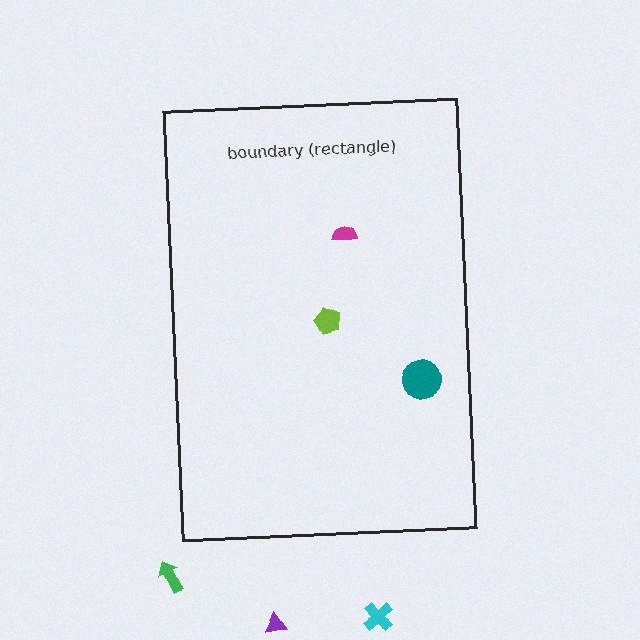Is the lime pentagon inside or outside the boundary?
Inside.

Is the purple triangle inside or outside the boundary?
Outside.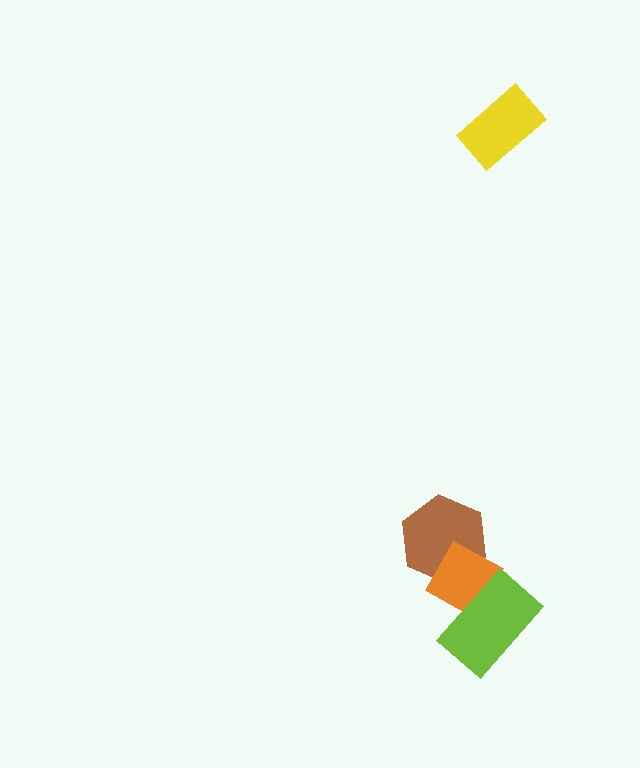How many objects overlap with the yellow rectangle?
0 objects overlap with the yellow rectangle.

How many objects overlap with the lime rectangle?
1 object overlaps with the lime rectangle.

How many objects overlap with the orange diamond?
2 objects overlap with the orange diamond.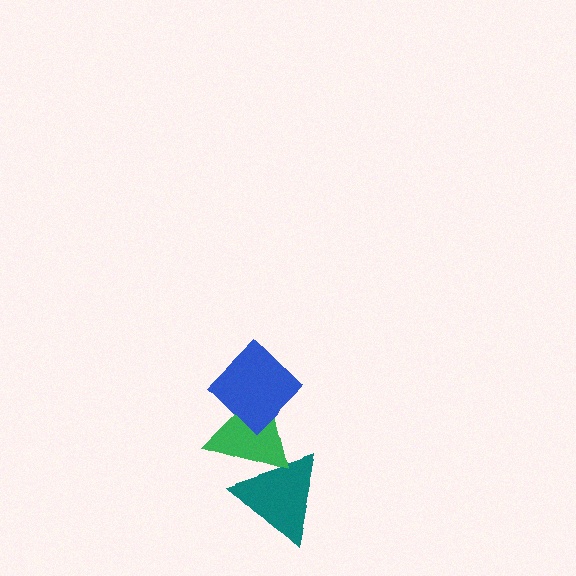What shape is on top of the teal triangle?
The green triangle is on top of the teal triangle.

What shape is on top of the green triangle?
The blue diamond is on top of the green triangle.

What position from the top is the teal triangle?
The teal triangle is 3rd from the top.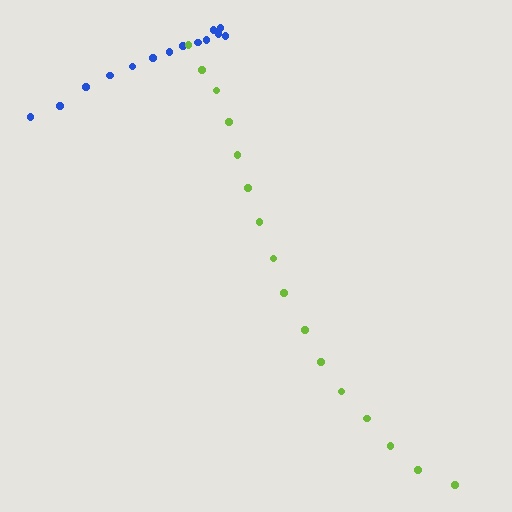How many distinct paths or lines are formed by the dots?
There are 2 distinct paths.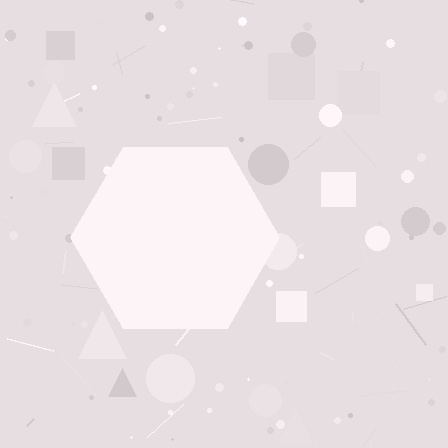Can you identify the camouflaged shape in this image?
The camouflaged shape is a hexagon.